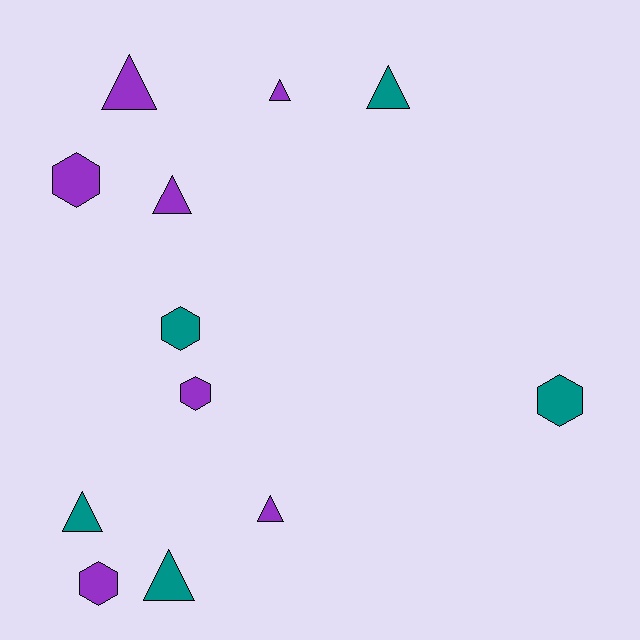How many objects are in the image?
There are 12 objects.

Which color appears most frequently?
Purple, with 7 objects.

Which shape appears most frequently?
Triangle, with 7 objects.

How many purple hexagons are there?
There are 3 purple hexagons.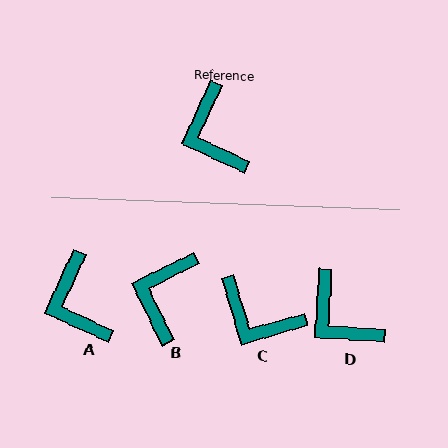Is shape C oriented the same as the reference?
No, it is off by about 41 degrees.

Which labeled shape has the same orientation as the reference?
A.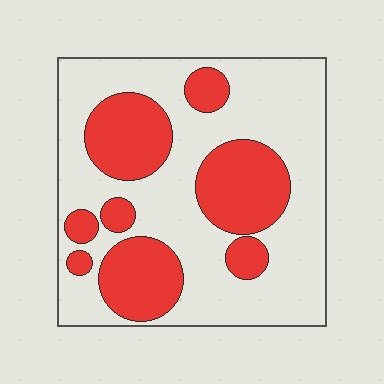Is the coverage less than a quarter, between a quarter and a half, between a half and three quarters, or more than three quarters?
Between a quarter and a half.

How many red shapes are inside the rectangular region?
8.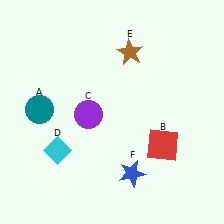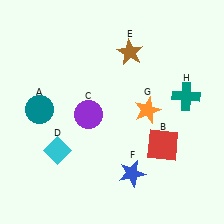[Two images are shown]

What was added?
An orange star (G), a teal cross (H) were added in Image 2.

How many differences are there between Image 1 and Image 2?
There are 2 differences between the two images.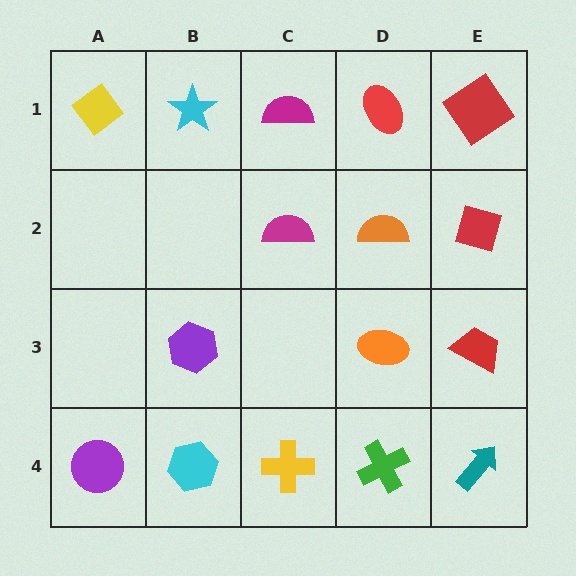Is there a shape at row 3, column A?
No, that cell is empty.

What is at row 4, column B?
A cyan hexagon.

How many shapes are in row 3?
3 shapes.